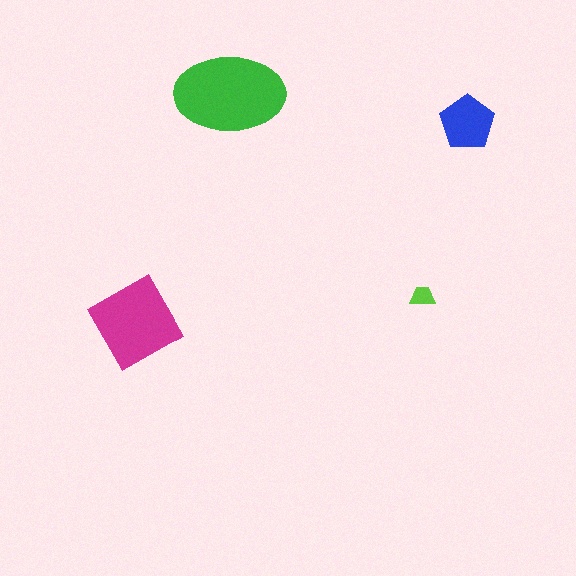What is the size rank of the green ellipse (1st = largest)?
1st.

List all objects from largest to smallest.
The green ellipse, the magenta diamond, the blue pentagon, the lime trapezoid.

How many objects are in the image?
There are 4 objects in the image.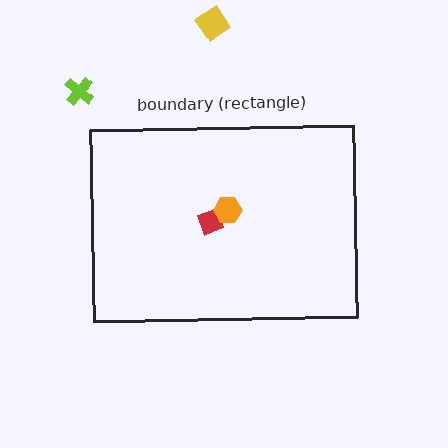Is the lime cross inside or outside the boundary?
Outside.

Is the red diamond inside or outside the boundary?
Inside.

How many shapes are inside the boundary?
2 inside, 2 outside.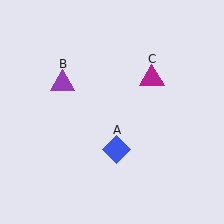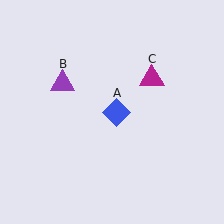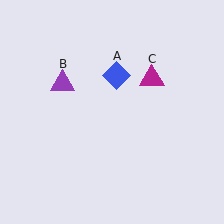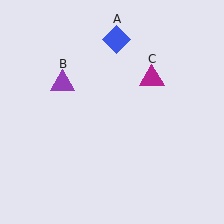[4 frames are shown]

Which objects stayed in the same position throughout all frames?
Purple triangle (object B) and magenta triangle (object C) remained stationary.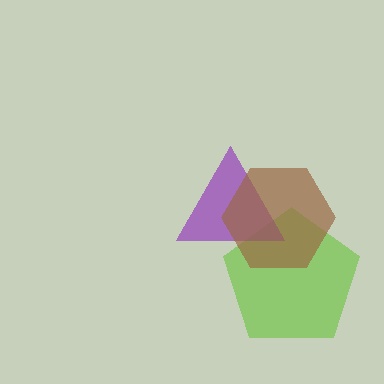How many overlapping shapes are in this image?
There are 3 overlapping shapes in the image.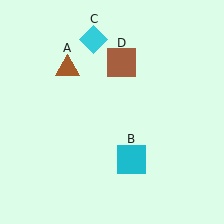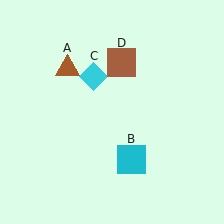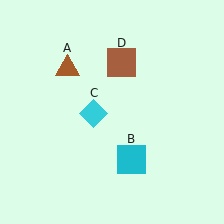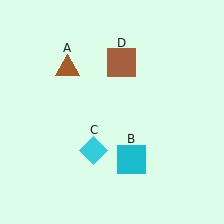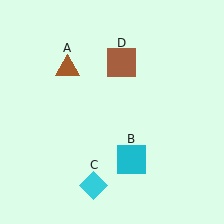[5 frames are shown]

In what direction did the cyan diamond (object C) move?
The cyan diamond (object C) moved down.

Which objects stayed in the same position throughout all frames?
Brown triangle (object A) and cyan square (object B) and brown square (object D) remained stationary.